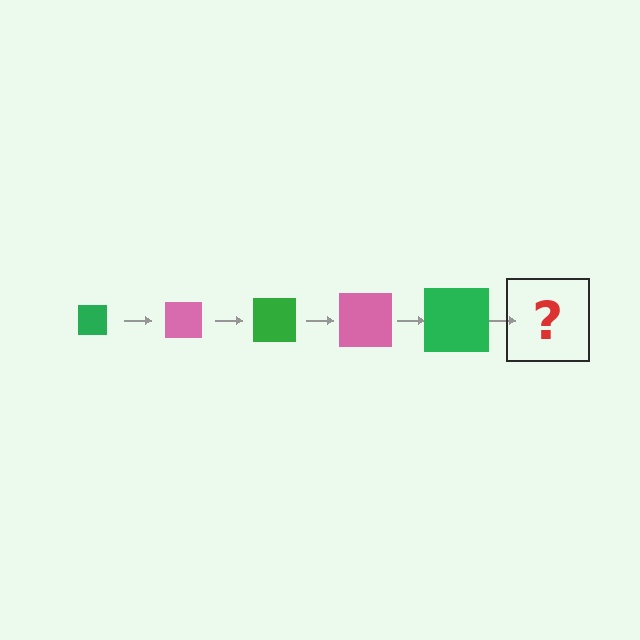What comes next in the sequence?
The next element should be a pink square, larger than the previous one.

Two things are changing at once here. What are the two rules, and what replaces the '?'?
The two rules are that the square grows larger each step and the color cycles through green and pink. The '?' should be a pink square, larger than the previous one.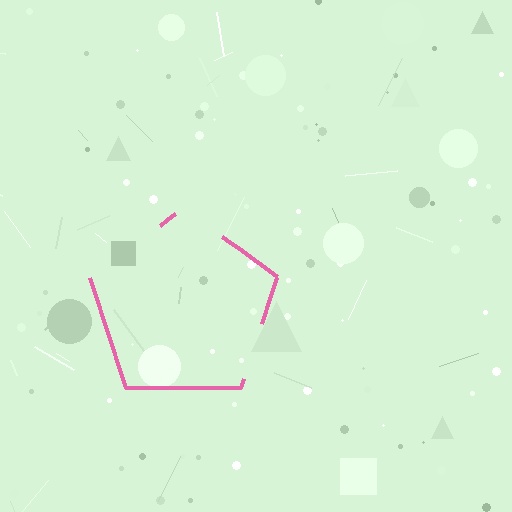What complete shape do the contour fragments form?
The contour fragments form a pentagon.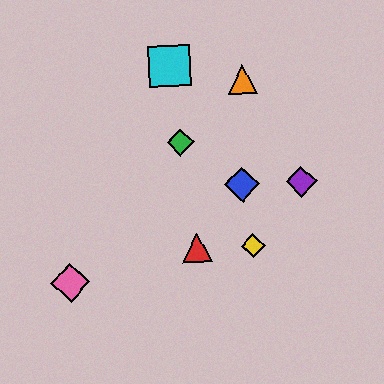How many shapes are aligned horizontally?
2 shapes (the blue diamond, the purple diamond) are aligned horizontally.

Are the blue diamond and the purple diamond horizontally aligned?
Yes, both are at y≈184.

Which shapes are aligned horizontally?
The blue diamond, the purple diamond are aligned horizontally.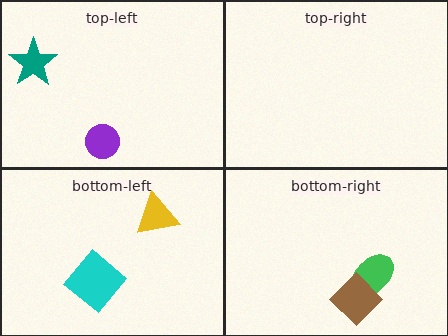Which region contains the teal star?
The top-left region.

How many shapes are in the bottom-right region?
2.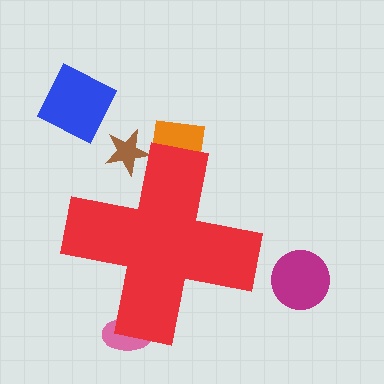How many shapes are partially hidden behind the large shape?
3 shapes are partially hidden.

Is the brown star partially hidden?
Yes, the brown star is partially hidden behind the red cross.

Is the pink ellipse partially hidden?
Yes, the pink ellipse is partially hidden behind the red cross.